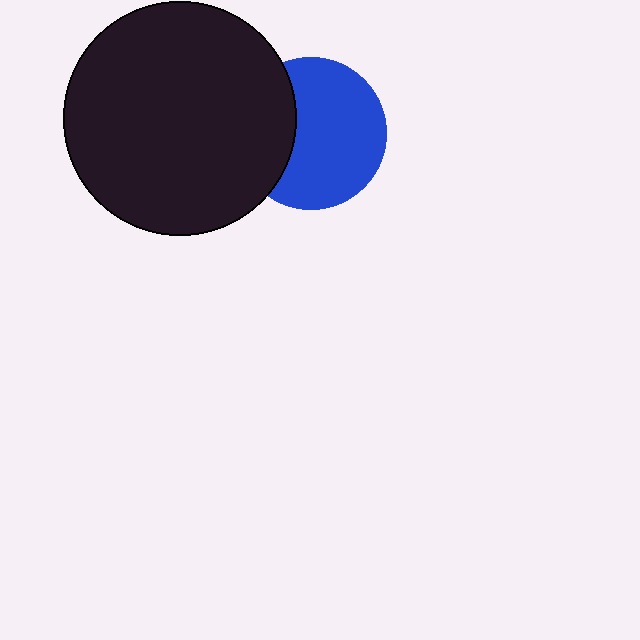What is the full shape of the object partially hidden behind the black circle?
The partially hidden object is a blue circle.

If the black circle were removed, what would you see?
You would see the complete blue circle.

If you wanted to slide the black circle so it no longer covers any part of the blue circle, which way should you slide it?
Slide it left — that is the most direct way to separate the two shapes.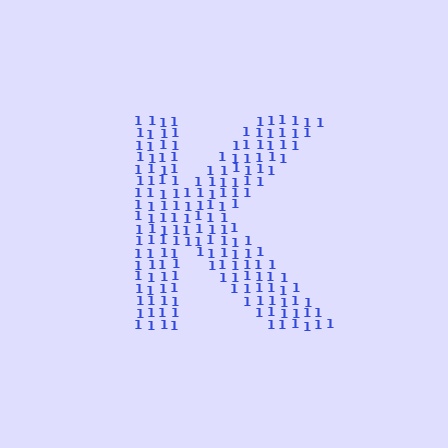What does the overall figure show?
The overall figure shows the letter K.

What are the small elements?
The small elements are digit 1's.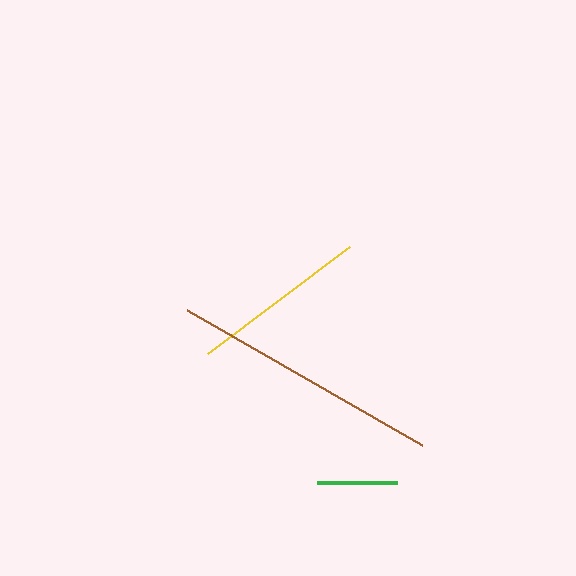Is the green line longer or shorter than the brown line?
The brown line is longer than the green line.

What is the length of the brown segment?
The brown segment is approximately 270 pixels long.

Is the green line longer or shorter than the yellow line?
The yellow line is longer than the green line.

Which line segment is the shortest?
The green line is the shortest at approximately 80 pixels.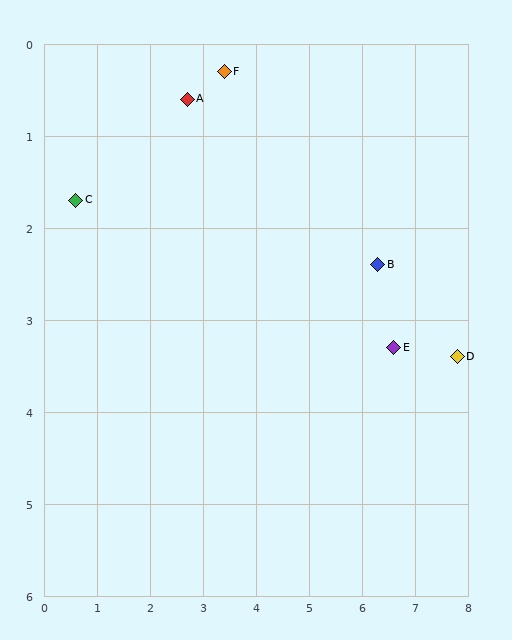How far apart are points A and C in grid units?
Points A and C are about 2.4 grid units apart.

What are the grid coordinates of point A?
Point A is at approximately (2.7, 0.6).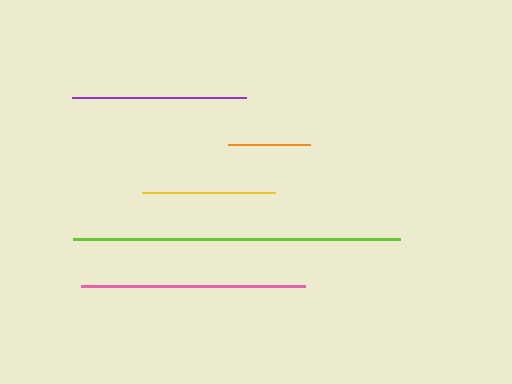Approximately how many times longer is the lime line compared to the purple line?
The lime line is approximately 1.9 times the length of the purple line.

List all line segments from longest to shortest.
From longest to shortest: lime, pink, purple, yellow, orange.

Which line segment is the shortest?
The orange line is the shortest at approximately 82 pixels.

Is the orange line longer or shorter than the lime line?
The lime line is longer than the orange line.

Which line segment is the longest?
The lime line is the longest at approximately 327 pixels.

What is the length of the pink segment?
The pink segment is approximately 224 pixels long.